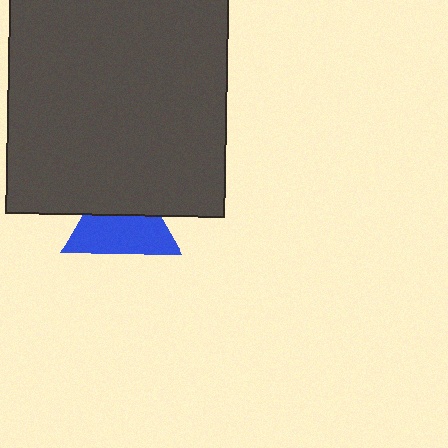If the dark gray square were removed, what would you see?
You would see the complete blue triangle.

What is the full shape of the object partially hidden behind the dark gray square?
The partially hidden object is a blue triangle.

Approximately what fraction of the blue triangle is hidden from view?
Roughly 41% of the blue triangle is hidden behind the dark gray square.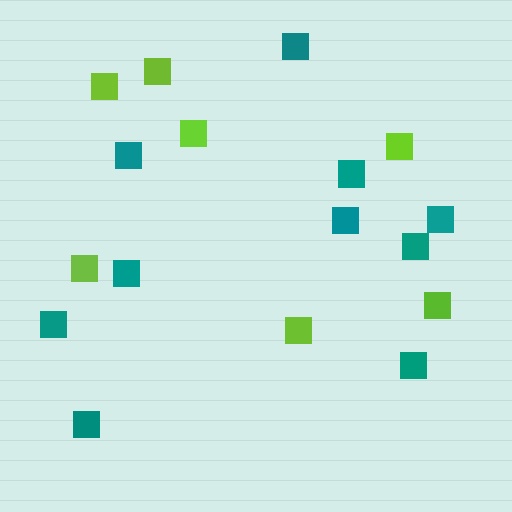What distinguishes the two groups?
There are 2 groups: one group of lime squares (7) and one group of teal squares (10).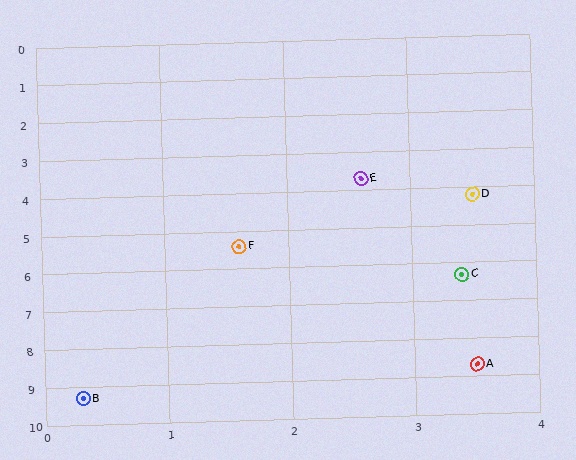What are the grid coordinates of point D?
Point D is at approximately (3.5, 4.2).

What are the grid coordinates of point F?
Point F is at approximately (1.6, 5.4).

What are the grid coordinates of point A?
Point A is at approximately (3.5, 8.7).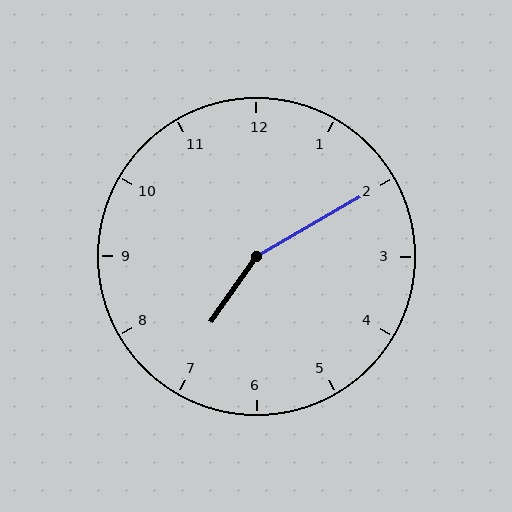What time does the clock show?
7:10.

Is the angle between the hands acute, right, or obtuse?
It is obtuse.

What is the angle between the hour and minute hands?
Approximately 155 degrees.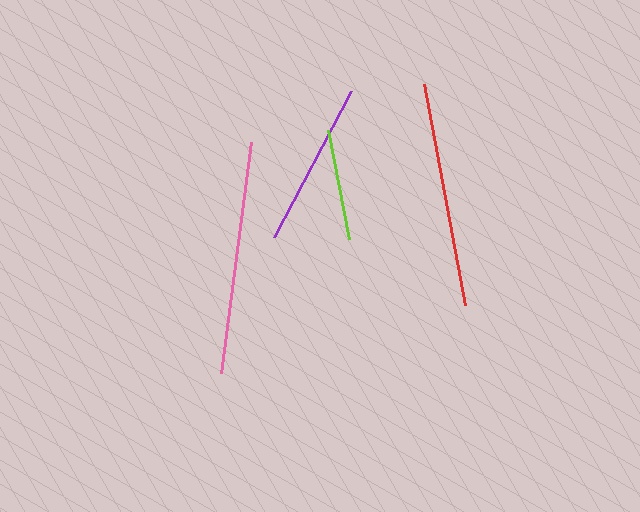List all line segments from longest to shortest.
From longest to shortest: pink, red, purple, lime.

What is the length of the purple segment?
The purple segment is approximately 166 pixels long.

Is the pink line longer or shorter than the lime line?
The pink line is longer than the lime line.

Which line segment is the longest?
The pink line is the longest at approximately 233 pixels.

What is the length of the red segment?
The red segment is approximately 225 pixels long.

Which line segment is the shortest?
The lime line is the shortest at approximately 112 pixels.